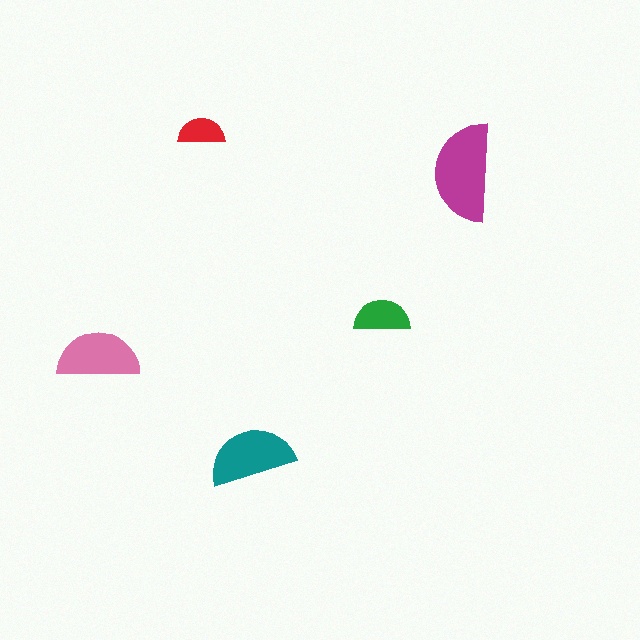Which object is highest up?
The red semicircle is topmost.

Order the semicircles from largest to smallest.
the magenta one, the teal one, the pink one, the green one, the red one.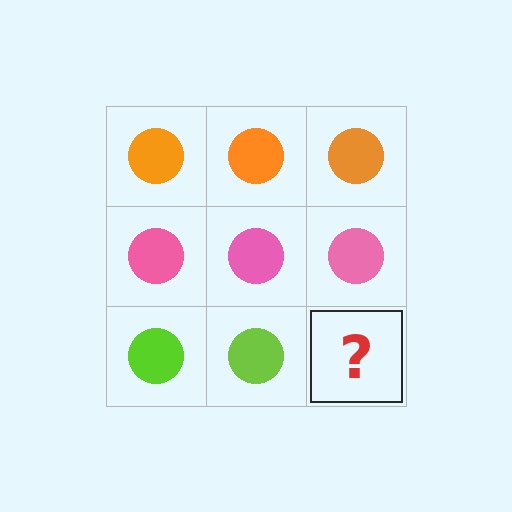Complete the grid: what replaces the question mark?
The question mark should be replaced with a lime circle.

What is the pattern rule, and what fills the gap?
The rule is that each row has a consistent color. The gap should be filled with a lime circle.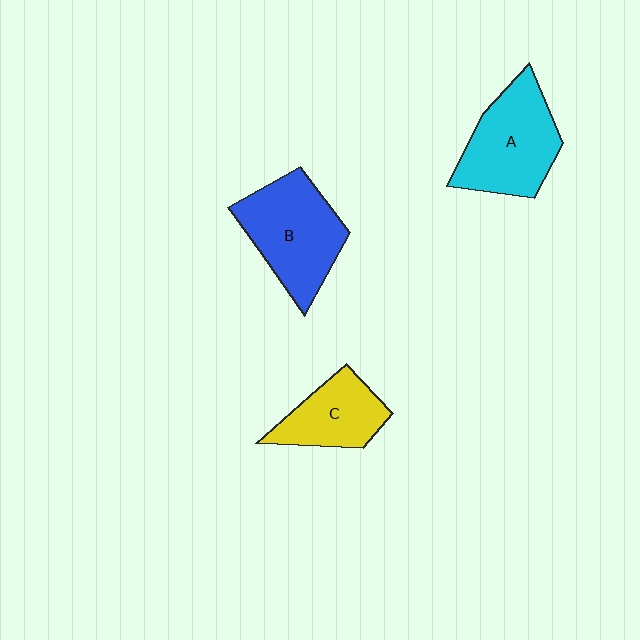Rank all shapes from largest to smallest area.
From largest to smallest: B (blue), A (cyan), C (yellow).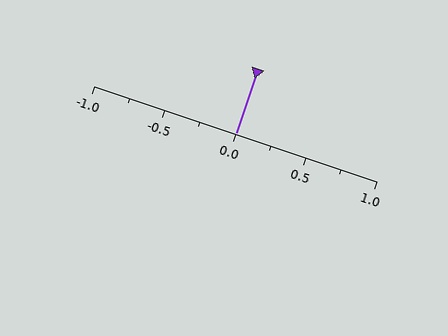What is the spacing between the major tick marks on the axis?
The major ticks are spaced 0.5 apart.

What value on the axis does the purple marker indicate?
The marker indicates approximately 0.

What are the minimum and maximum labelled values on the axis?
The axis runs from -1.0 to 1.0.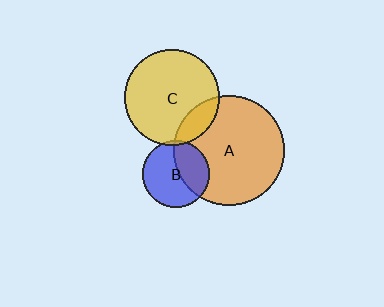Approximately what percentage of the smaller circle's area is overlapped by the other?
Approximately 40%.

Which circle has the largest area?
Circle A (orange).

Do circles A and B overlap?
Yes.